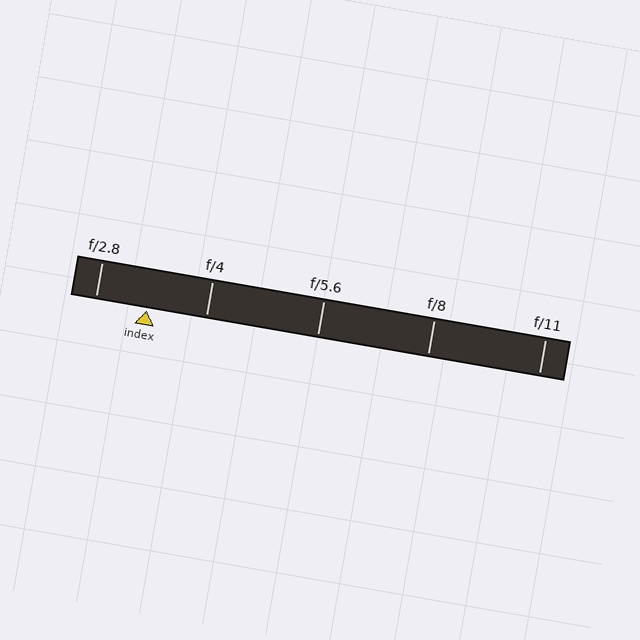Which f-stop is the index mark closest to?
The index mark is closest to f/2.8.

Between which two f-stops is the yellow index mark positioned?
The index mark is between f/2.8 and f/4.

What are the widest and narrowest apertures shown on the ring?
The widest aperture shown is f/2.8 and the narrowest is f/11.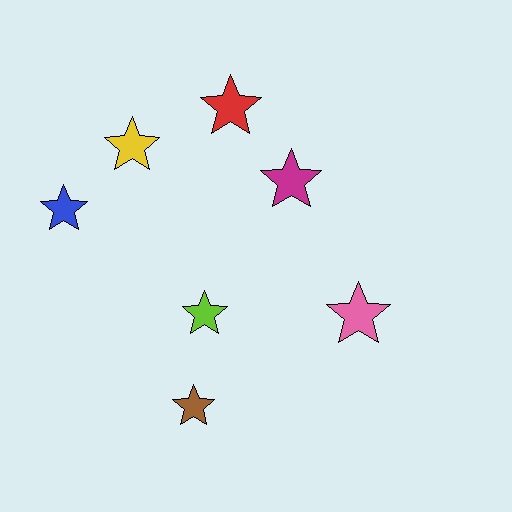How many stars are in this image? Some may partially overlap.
There are 7 stars.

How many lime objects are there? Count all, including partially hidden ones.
There is 1 lime object.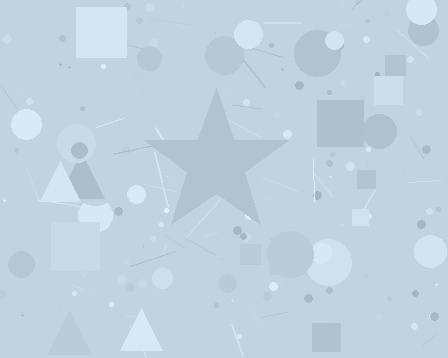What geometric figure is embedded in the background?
A star is embedded in the background.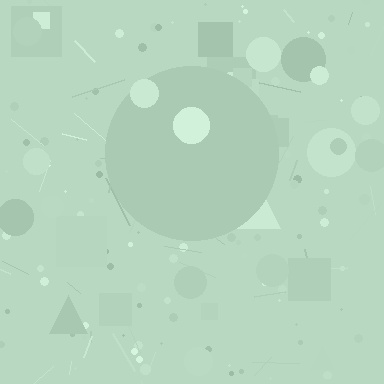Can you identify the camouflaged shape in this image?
The camouflaged shape is a circle.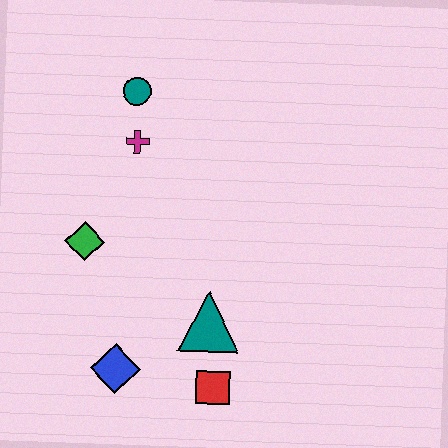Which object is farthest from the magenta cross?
The red square is farthest from the magenta cross.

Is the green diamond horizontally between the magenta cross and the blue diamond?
No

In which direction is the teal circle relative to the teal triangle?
The teal circle is above the teal triangle.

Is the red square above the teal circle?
No